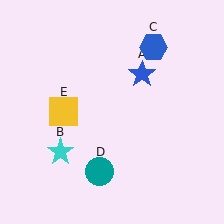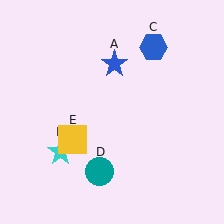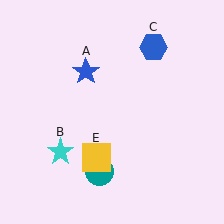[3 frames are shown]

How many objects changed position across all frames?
2 objects changed position: blue star (object A), yellow square (object E).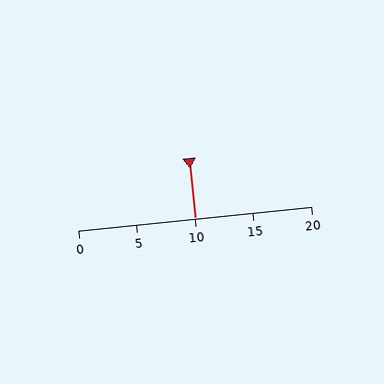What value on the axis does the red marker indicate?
The marker indicates approximately 10.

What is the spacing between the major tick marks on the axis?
The major ticks are spaced 5 apart.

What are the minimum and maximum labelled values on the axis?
The axis runs from 0 to 20.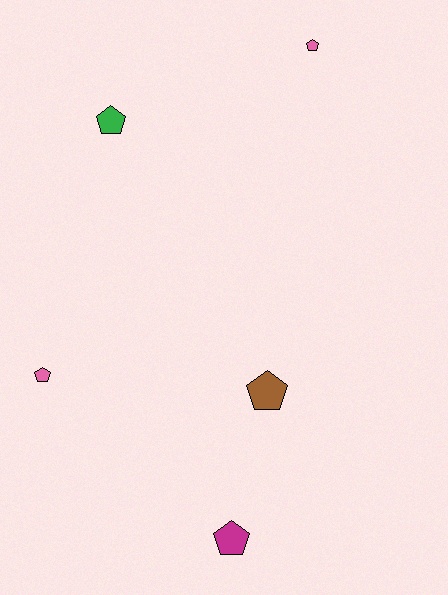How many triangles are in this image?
There are no triangles.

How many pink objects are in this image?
There are 2 pink objects.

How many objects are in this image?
There are 5 objects.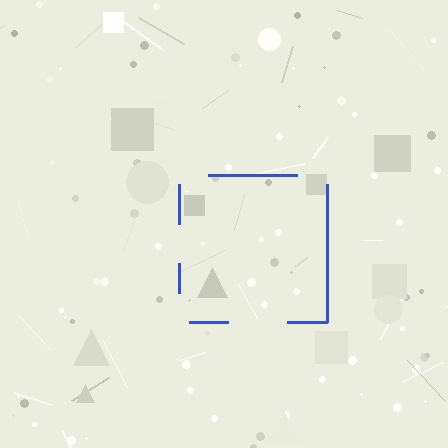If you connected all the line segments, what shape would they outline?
They would outline a square.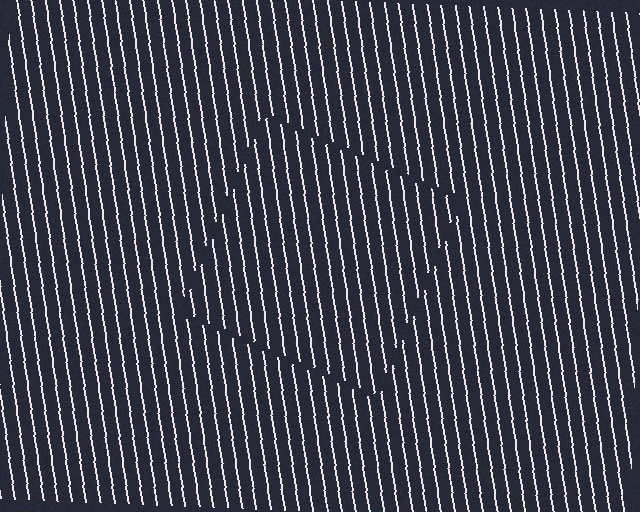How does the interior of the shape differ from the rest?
The interior of the shape contains the same grating, shifted by half a period — the contour is defined by the phase discontinuity where line-ends from the inner and outer gratings abut.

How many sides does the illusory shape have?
4 sides — the line-ends trace a square.